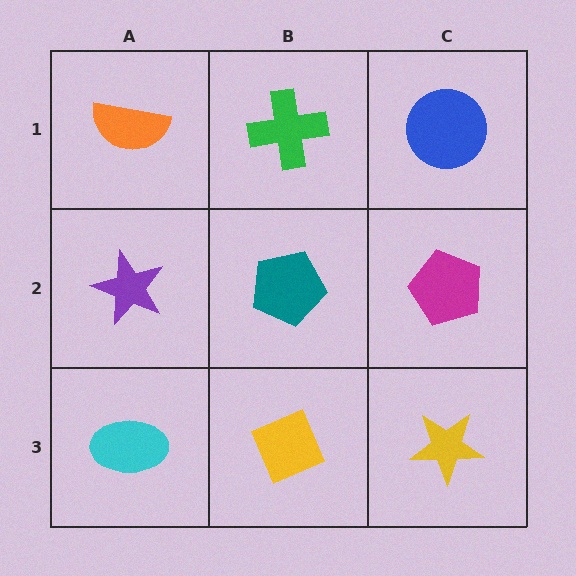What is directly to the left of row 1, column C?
A green cross.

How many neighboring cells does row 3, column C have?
2.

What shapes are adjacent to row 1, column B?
A teal pentagon (row 2, column B), an orange semicircle (row 1, column A), a blue circle (row 1, column C).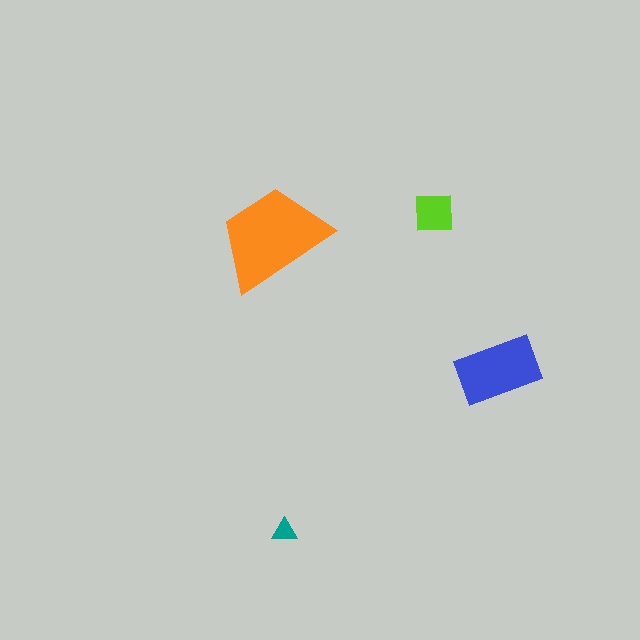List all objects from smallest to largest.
The teal triangle, the lime square, the blue rectangle, the orange trapezoid.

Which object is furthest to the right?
The blue rectangle is rightmost.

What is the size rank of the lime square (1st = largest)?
3rd.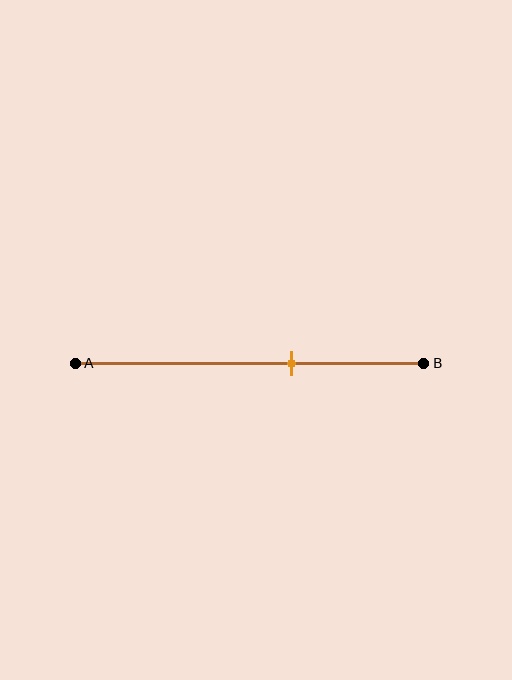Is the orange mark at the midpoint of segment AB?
No, the mark is at about 60% from A, not at the 50% midpoint.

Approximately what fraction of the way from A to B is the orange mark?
The orange mark is approximately 60% of the way from A to B.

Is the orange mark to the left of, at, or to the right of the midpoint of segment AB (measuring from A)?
The orange mark is to the right of the midpoint of segment AB.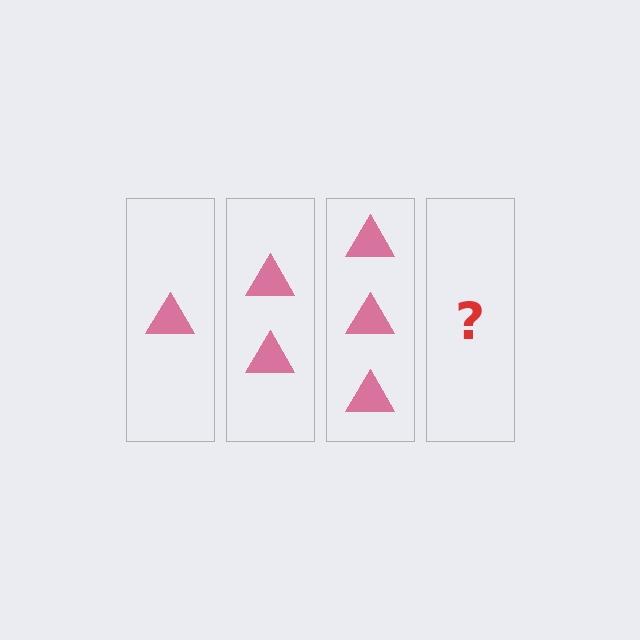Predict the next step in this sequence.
The next step is 4 triangles.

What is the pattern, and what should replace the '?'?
The pattern is that each step adds one more triangle. The '?' should be 4 triangles.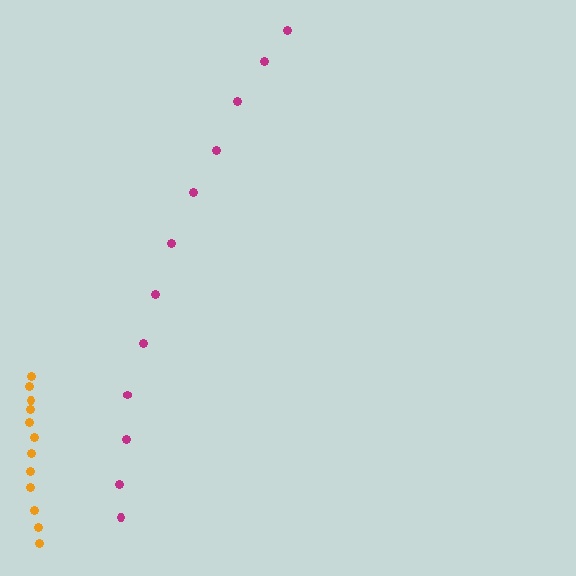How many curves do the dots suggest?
There are 2 distinct paths.